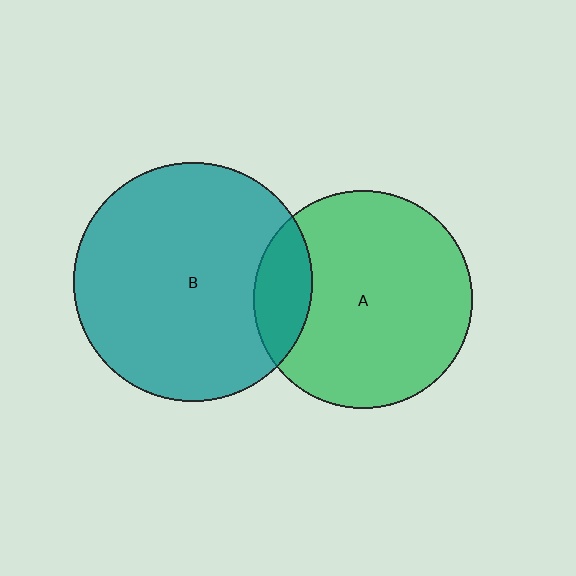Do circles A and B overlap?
Yes.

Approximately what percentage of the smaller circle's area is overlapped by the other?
Approximately 15%.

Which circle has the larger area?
Circle B (teal).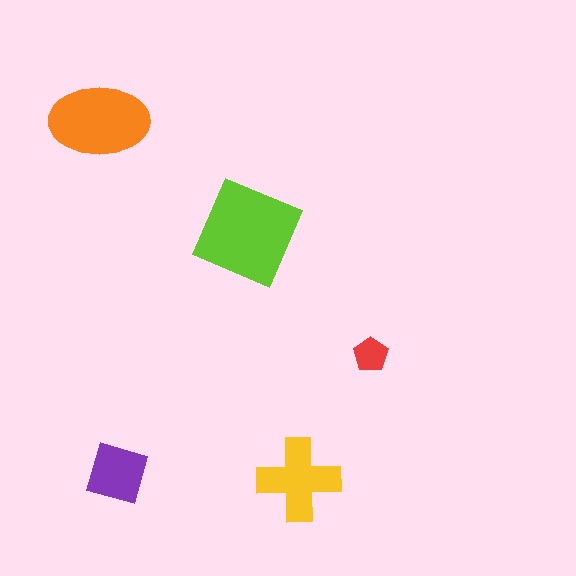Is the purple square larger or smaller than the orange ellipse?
Smaller.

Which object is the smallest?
The red pentagon.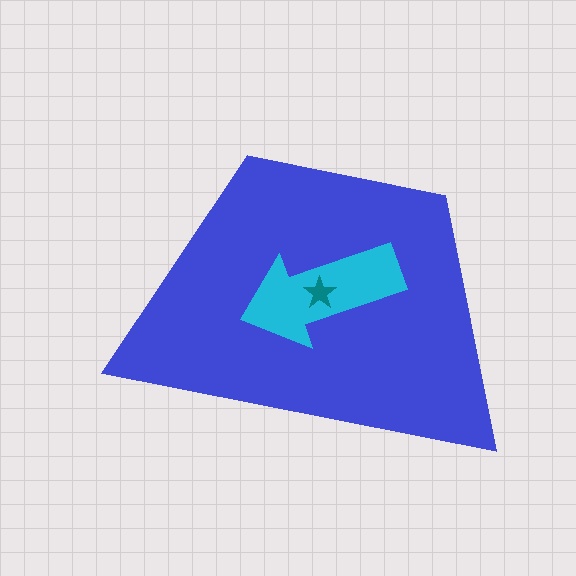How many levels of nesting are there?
3.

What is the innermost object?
The teal star.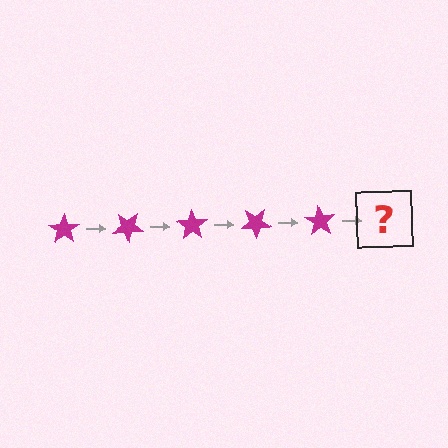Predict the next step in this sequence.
The next step is a magenta star rotated 175 degrees.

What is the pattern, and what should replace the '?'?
The pattern is that the star rotates 35 degrees each step. The '?' should be a magenta star rotated 175 degrees.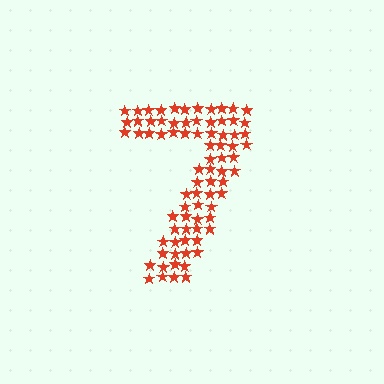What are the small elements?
The small elements are stars.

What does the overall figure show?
The overall figure shows the digit 7.